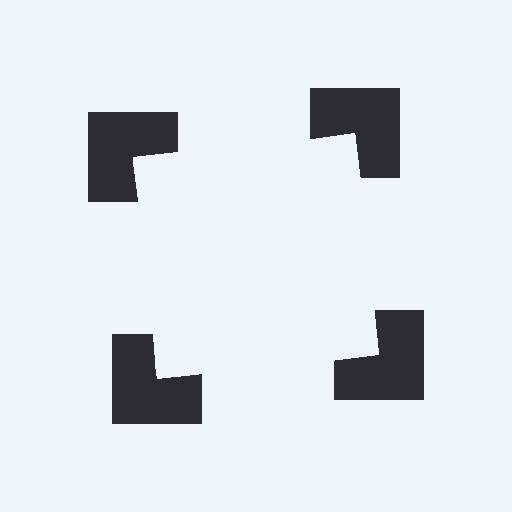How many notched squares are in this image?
There are 4 — one at each vertex of the illusory square.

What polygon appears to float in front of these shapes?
An illusory square — its edges are inferred from the aligned wedge cuts in the notched squares, not physically drawn.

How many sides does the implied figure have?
4 sides.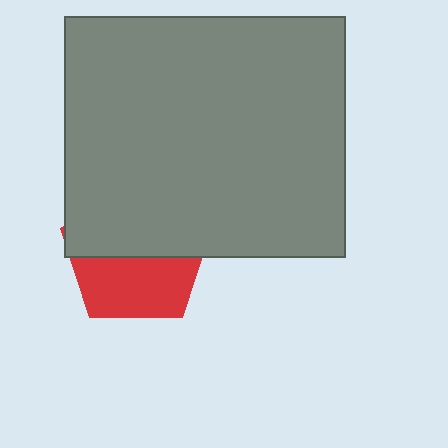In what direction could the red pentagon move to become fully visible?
The red pentagon could move down. That would shift it out from behind the gray rectangle entirely.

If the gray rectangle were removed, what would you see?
You would see the complete red pentagon.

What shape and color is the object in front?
The object in front is a gray rectangle.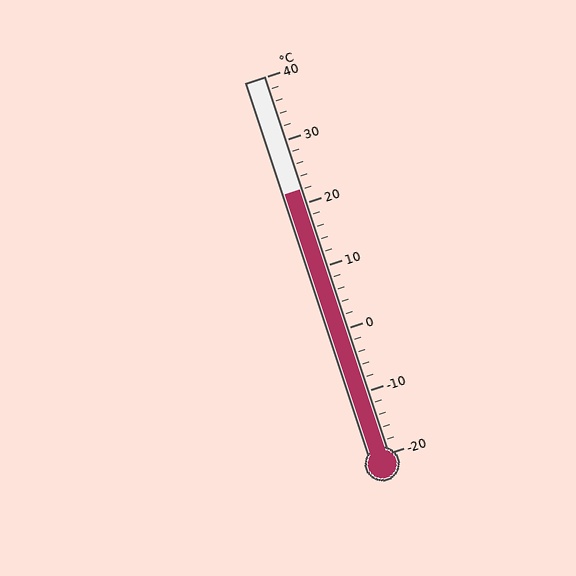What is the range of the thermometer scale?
The thermometer scale ranges from -20°C to 40°C.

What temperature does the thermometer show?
The thermometer shows approximately 22°C.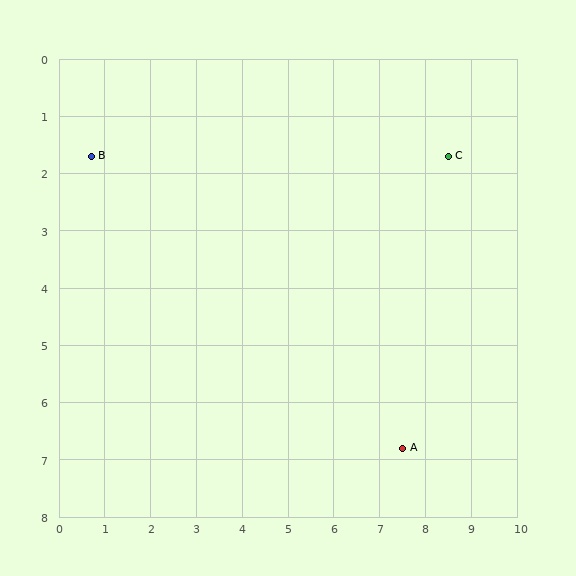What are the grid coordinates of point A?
Point A is at approximately (7.5, 6.8).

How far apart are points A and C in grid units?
Points A and C are about 5.2 grid units apart.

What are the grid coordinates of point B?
Point B is at approximately (0.7, 1.7).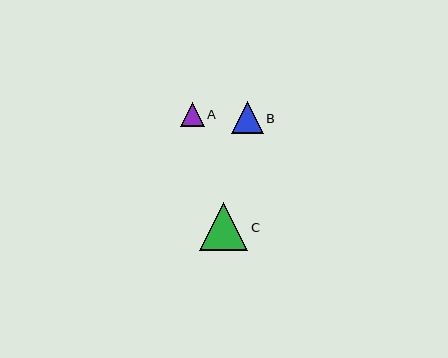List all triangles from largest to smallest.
From largest to smallest: C, B, A.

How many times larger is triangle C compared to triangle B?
Triangle C is approximately 1.5 times the size of triangle B.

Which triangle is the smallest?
Triangle A is the smallest with a size of approximately 24 pixels.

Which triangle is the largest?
Triangle C is the largest with a size of approximately 48 pixels.